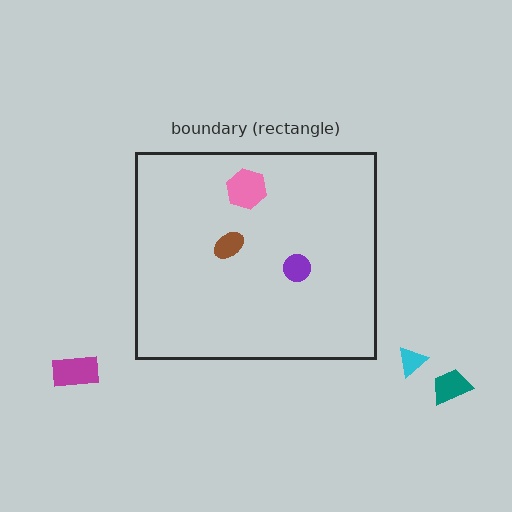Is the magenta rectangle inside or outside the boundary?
Outside.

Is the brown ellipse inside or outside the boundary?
Inside.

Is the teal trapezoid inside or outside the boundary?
Outside.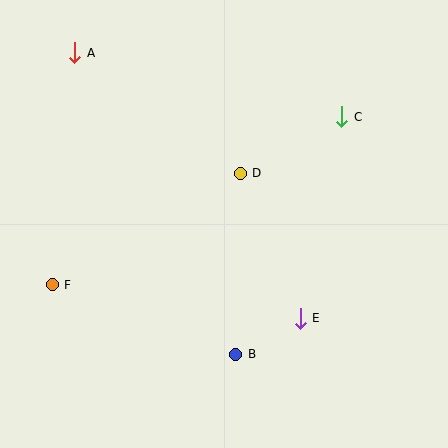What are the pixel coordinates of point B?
Point B is at (236, 354).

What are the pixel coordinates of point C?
Point C is at (342, 117).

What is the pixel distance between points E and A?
The distance between E and A is 349 pixels.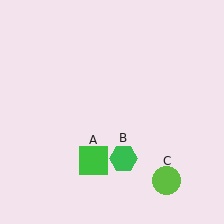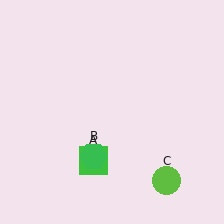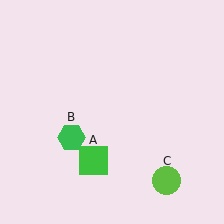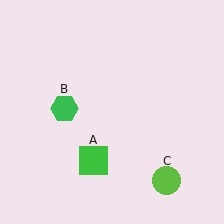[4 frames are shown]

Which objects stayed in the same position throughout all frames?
Green square (object A) and lime circle (object C) remained stationary.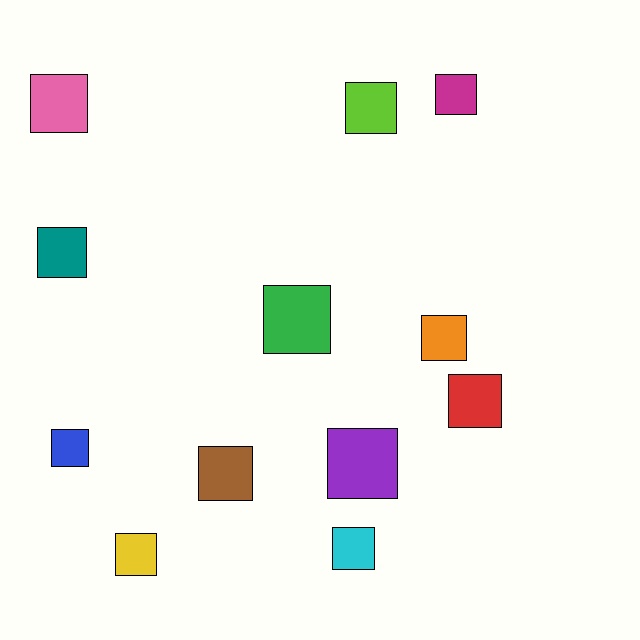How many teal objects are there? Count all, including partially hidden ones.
There is 1 teal object.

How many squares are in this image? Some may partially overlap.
There are 12 squares.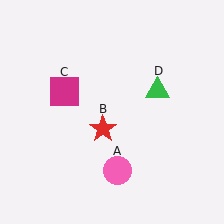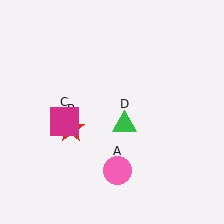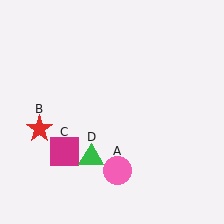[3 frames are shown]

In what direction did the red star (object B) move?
The red star (object B) moved left.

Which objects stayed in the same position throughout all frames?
Pink circle (object A) remained stationary.